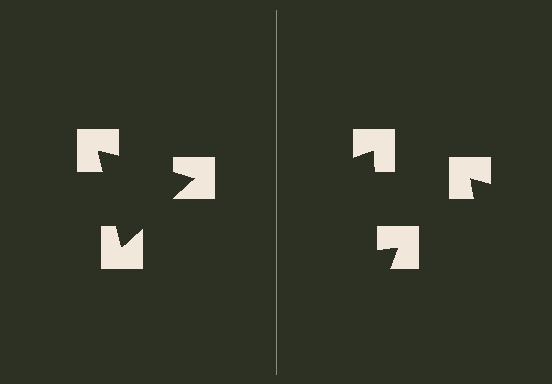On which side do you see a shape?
An illusory triangle appears on the left side. On the right side the wedge cuts are rotated, so no coherent shape forms.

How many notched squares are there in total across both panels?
6 — 3 on each side.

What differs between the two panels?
The notched squares are positioned identically on both sides; only the wedge orientations differ. On the left they align to a triangle; on the right they are misaligned.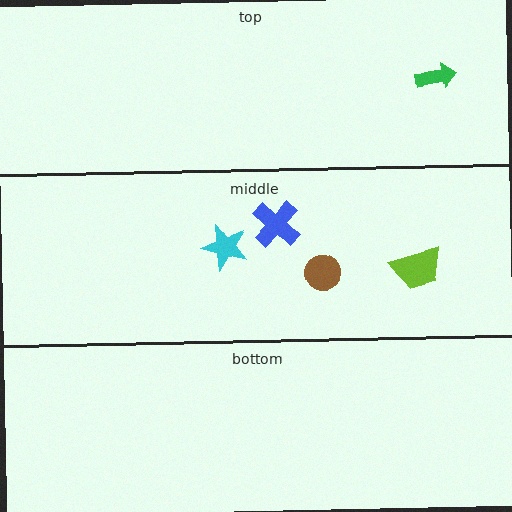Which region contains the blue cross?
The middle region.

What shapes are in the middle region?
The brown circle, the blue cross, the cyan star, the lime trapezoid.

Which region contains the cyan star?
The middle region.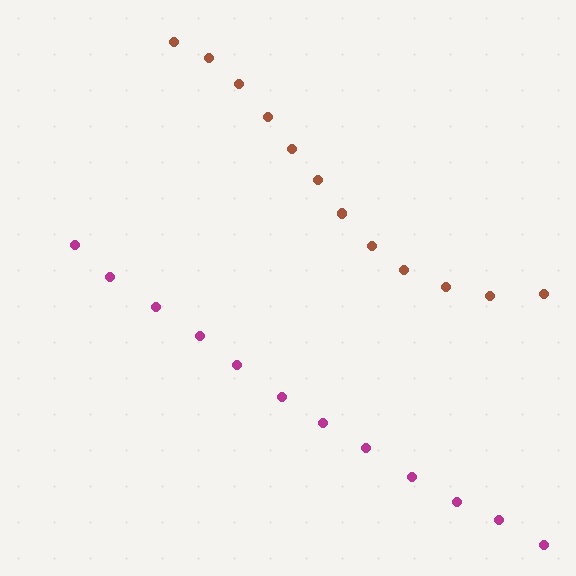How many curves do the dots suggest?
There are 2 distinct paths.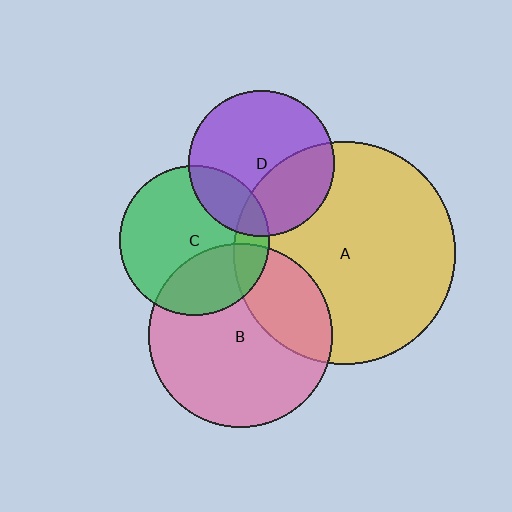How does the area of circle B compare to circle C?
Approximately 1.5 times.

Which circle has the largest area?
Circle A (yellow).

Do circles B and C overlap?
Yes.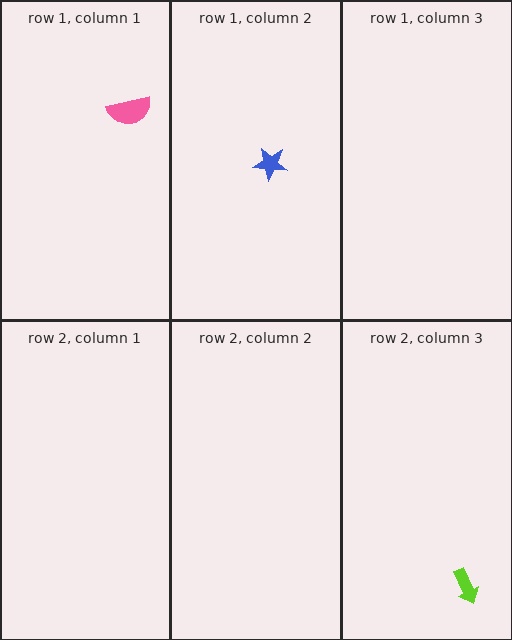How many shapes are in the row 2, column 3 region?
1.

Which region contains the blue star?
The row 1, column 2 region.